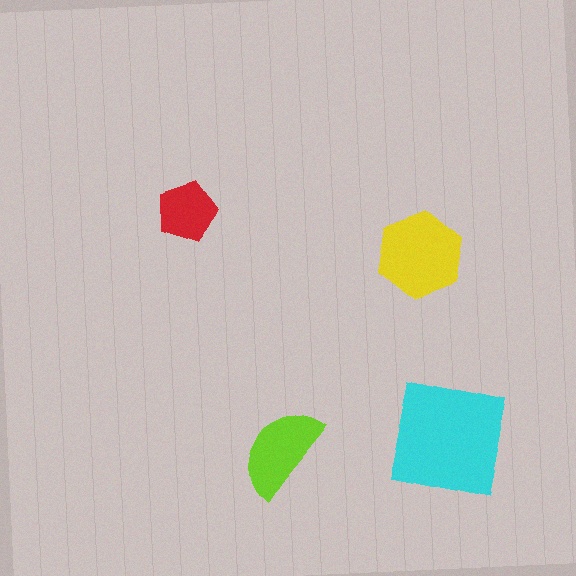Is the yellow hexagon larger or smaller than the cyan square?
Smaller.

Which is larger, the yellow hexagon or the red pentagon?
The yellow hexagon.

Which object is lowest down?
The lime semicircle is bottommost.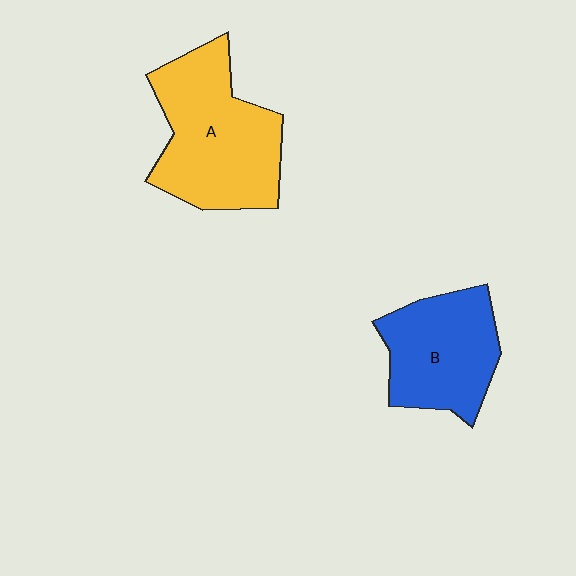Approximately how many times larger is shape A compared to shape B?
Approximately 1.3 times.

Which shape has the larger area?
Shape A (yellow).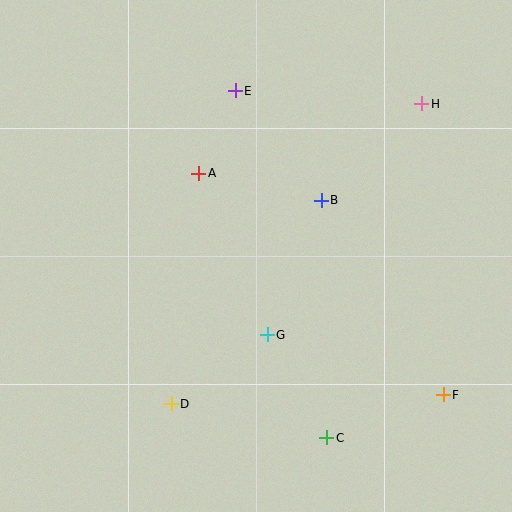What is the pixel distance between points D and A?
The distance between D and A is 232 pixels.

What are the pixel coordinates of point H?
Point H is at (422, 104).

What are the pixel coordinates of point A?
Point A is at (199, 173).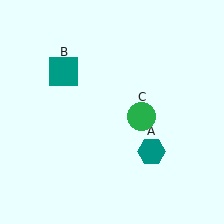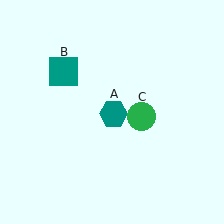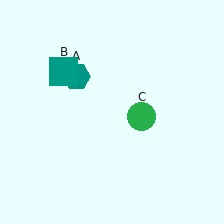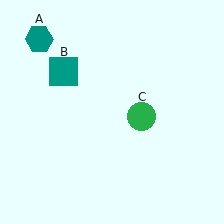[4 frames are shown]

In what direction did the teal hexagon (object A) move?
The teal hexagon (object A) moved up and to the left.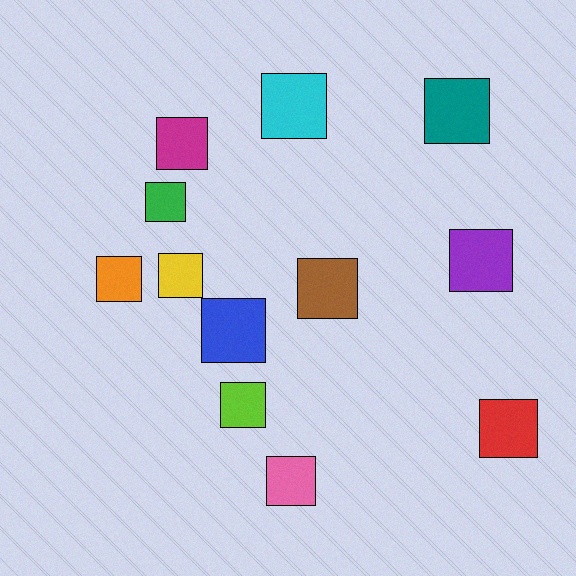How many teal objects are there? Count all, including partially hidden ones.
There is 1 teal object.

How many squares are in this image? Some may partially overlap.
There are 12 squares.